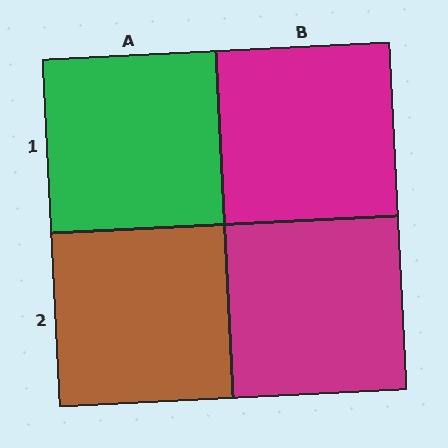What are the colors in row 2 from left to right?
Brown, magenta.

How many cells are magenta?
2 cells are magenta.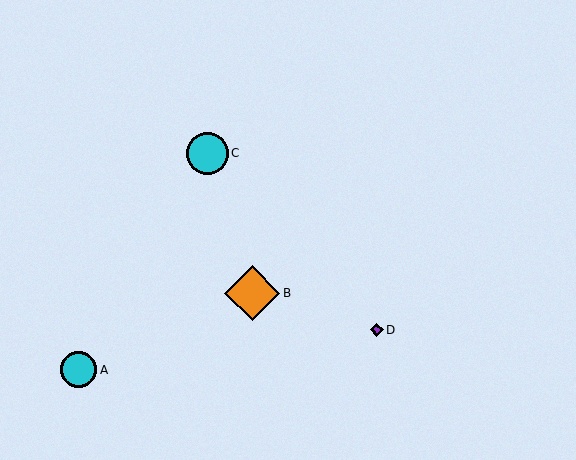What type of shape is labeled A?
Shape A is a cyan circle.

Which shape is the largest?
The orange diamond (labeled B) is the largest.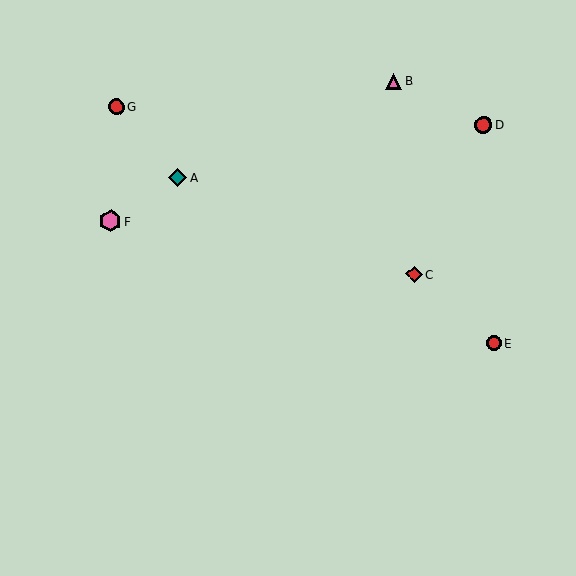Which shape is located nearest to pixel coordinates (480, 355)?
The red circle (labeled E) at (494, 344) is nearest to that location.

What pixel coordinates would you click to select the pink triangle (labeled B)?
Click at (394, 82) to select the pink triangle B.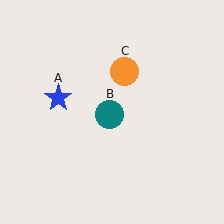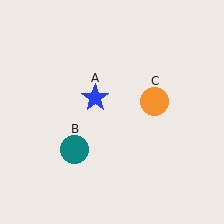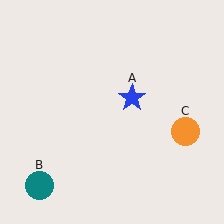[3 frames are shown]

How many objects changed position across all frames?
3 objects changed position: blue star (object A), teal circle (object B), orange circle (object C).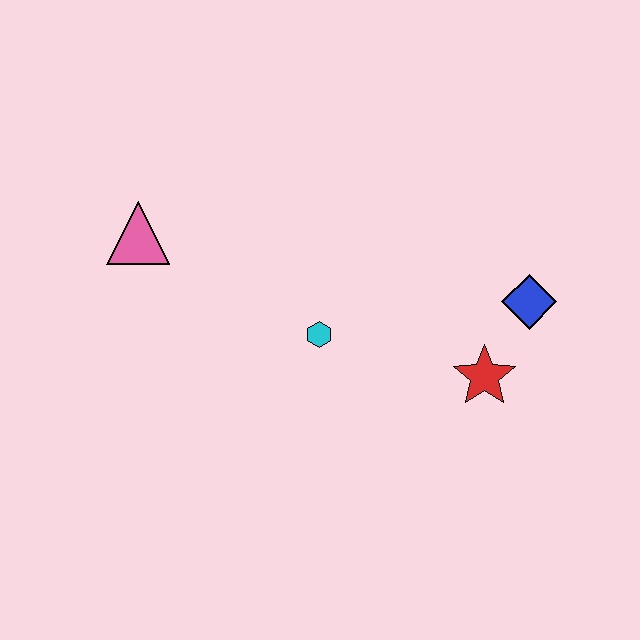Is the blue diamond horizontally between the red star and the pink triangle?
No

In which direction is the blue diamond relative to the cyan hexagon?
The blue diamond is to the right of the cyan hexagon.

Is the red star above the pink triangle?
No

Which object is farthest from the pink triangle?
The blue diamond is farthest from the pink triangle.